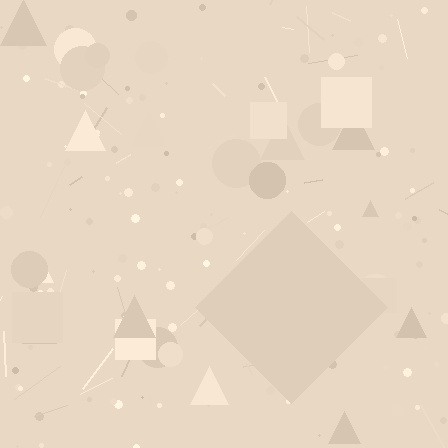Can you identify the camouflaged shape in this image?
The camouflaged shape is a diamond.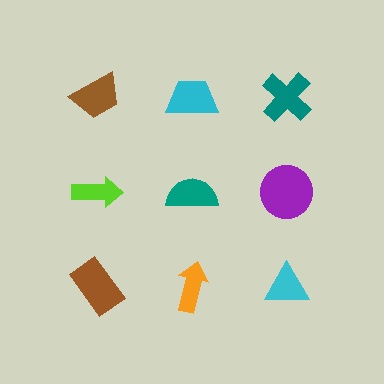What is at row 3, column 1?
A brown rectangle.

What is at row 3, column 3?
A cyan triangle.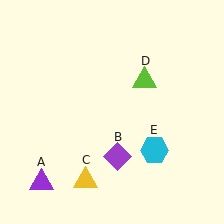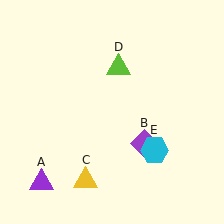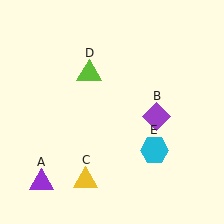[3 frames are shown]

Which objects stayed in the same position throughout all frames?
Purple triangle (object A) and yellow triangle (object C) and cyan hexagon (object E) remained stationary.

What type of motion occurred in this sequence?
The purple diamond (object B), lime triangle (object D) rotated counterclockwise around the center of the scene.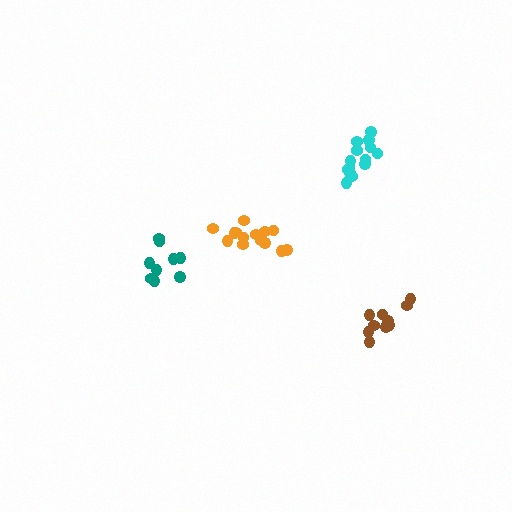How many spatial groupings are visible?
There are 4 spatial groupings.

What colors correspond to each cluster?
The clusters are colored: cyan, teal, orange, brown.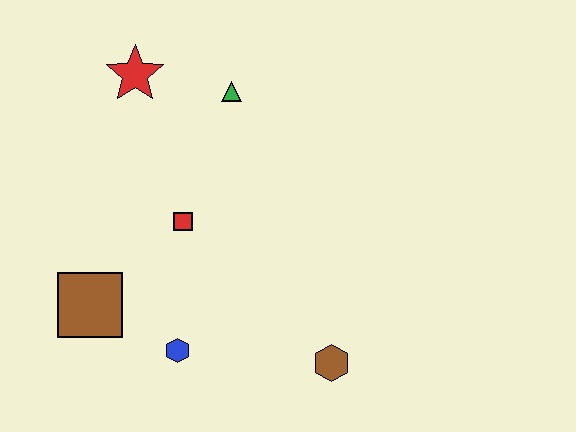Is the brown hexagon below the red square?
Yes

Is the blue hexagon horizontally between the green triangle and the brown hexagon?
No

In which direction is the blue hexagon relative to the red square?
The blue hexagon is below the red square.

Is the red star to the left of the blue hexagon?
Yes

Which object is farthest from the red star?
The brown hexagon is farthest from the red star.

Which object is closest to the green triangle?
The red star is closest to the green triangle.